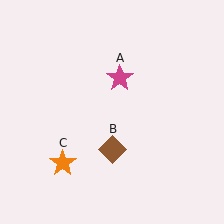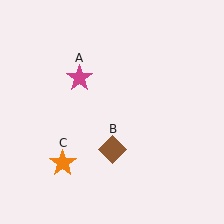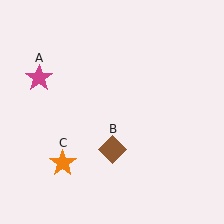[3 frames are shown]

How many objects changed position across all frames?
1 object changed position: magenta star (object A).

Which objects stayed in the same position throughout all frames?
Brown diamond (object B) and orange star (object C) remained stationary.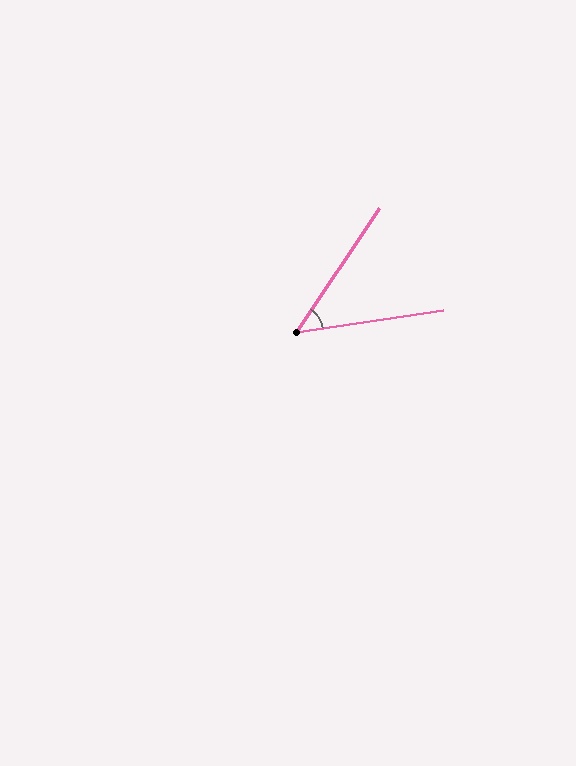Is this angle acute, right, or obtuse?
It is acute.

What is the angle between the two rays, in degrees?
Approximately 48 degrees.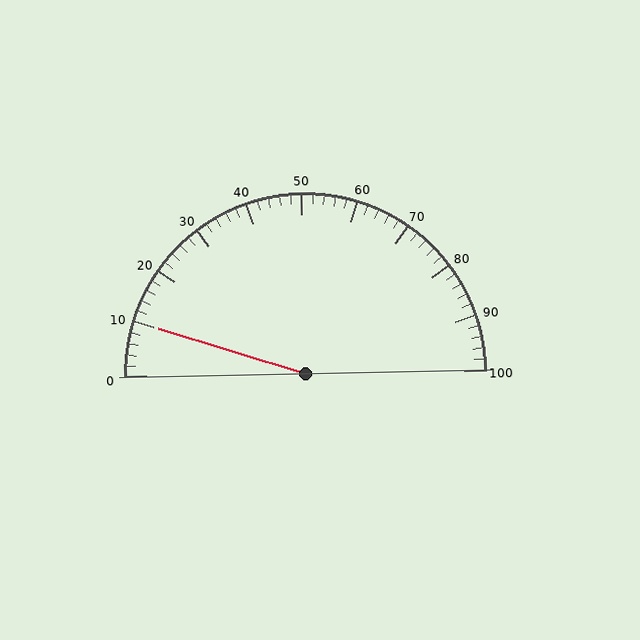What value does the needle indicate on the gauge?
The needle indicates approximately 10.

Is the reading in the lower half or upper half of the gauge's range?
The reading is in the lower half of the range (0 to 100).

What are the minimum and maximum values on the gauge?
The gauge ranges from 0 to 100.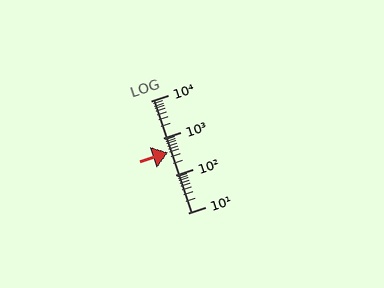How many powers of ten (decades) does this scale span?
The scale spans 3 decades, from 10 to 10000.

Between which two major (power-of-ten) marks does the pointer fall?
The pointer is between 100 and 1000.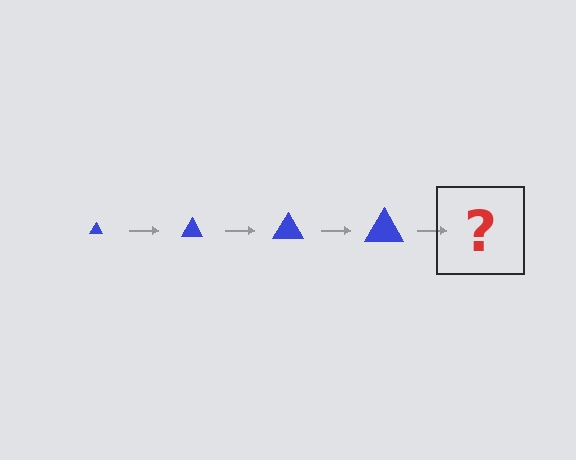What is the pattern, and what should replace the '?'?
The pattern is that the triangle gets progressively larger each step. The '?' should be a blue triangle, larger than the previous one.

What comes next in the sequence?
The next element should be a blue triangle, larger than the previous one.